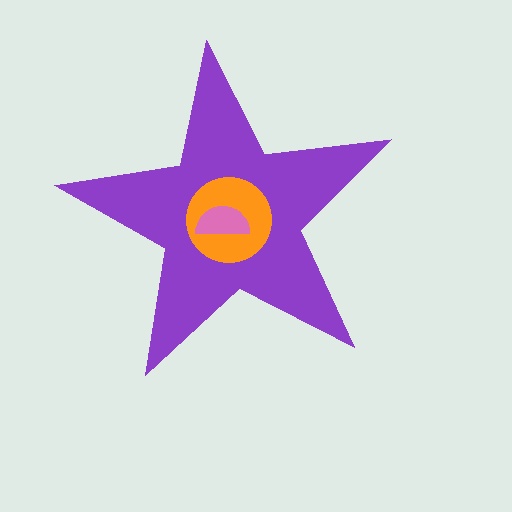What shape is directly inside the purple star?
The orange circle.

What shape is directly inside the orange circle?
The pink semicircle.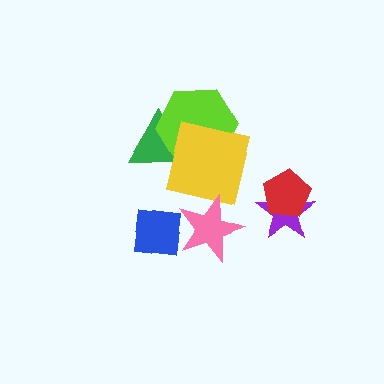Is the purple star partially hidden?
Yes, it is partially covered by another shape.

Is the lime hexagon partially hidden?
Yes, it is partially covered by another shape.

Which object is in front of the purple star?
The red pentagon is in front of the purple star.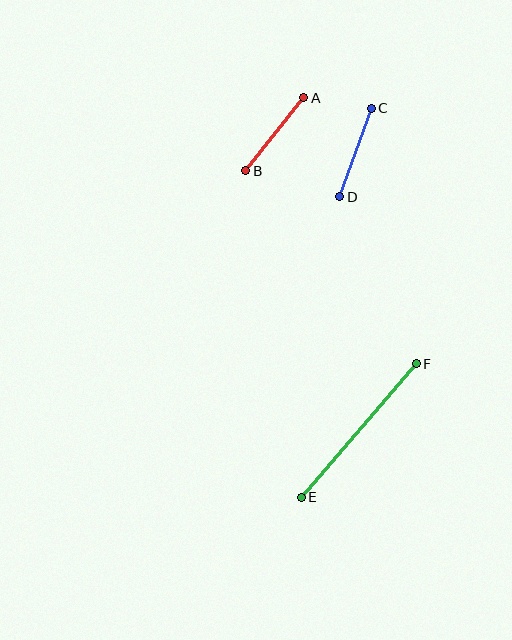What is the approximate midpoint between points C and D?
The midpoint is at approximately (355, 153) pixels.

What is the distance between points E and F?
The distance is approximately 176 pixels.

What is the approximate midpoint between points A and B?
The midpoint is at approximately (275, 134) pixels.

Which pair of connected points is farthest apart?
Points E and F are farthest apart.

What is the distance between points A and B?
The distance is approximately 93 pixels.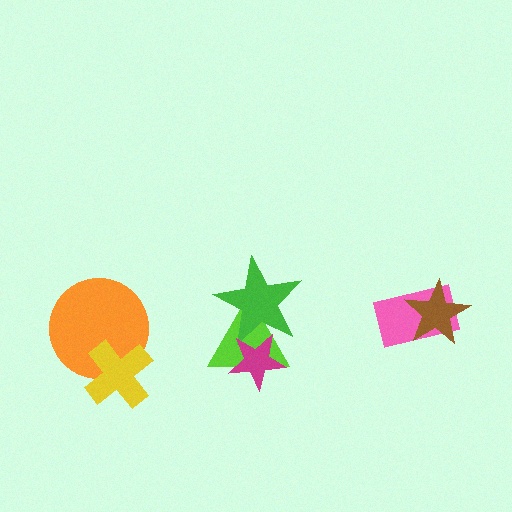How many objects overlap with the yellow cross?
1 object overlaps with the yellow cross.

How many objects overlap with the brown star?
1 object overlaps with the brown star.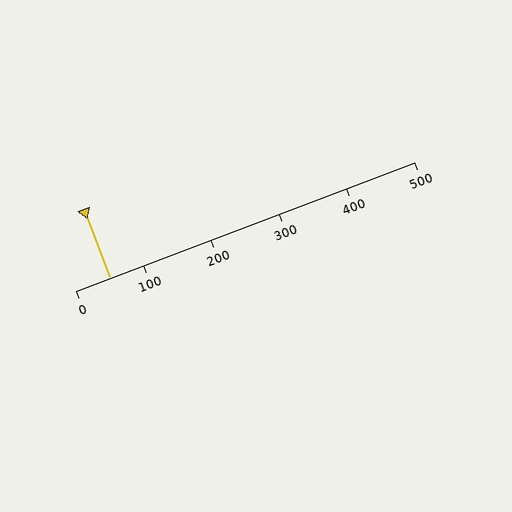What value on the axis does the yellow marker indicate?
The marker indicates approximately 50.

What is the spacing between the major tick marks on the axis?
The major ticks are spaced 100 apart.